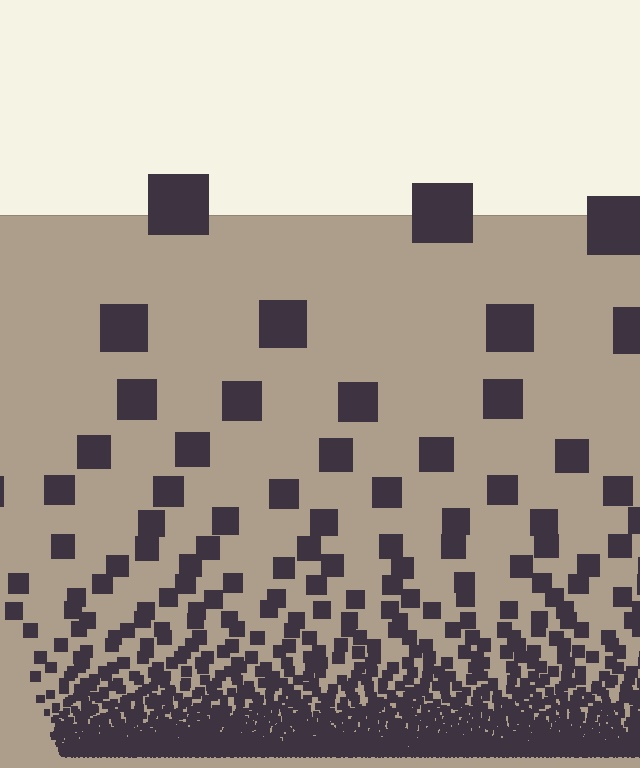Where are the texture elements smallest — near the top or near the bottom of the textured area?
Near the bottom.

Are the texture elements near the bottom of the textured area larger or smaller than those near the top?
Smaller. The gradient is inverted — elements near the bottom are smaller and denser.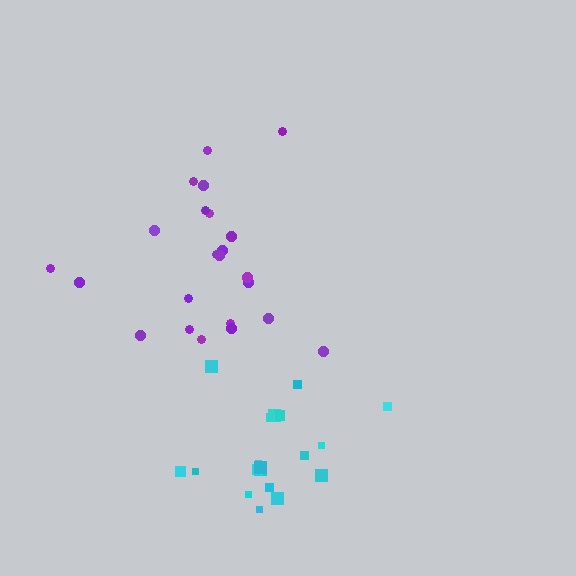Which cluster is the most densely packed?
Cyan.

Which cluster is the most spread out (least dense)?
Purple.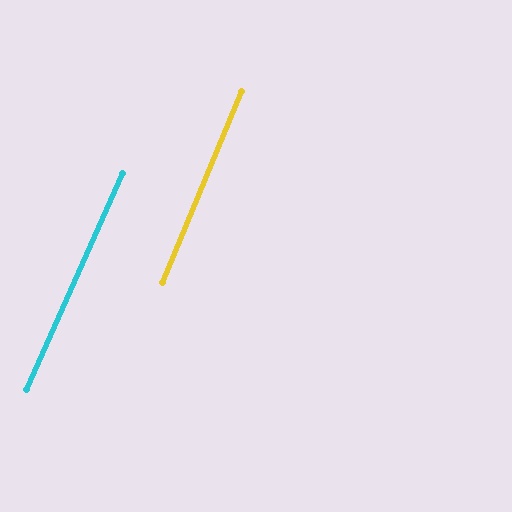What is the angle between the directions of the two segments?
Approximately 1 degree.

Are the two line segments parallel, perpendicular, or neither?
Parallel — their directions differ by only 1.5°.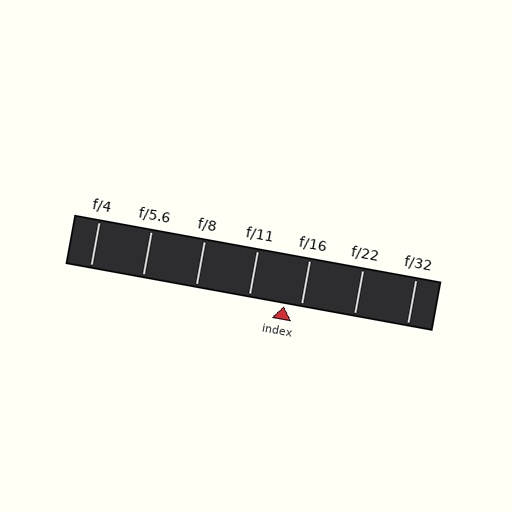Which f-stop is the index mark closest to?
The index mark is closest to f/16.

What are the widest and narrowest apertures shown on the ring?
The widest aperture shown is f/4 and the narrowest is f/32.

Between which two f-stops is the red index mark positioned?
The index mark is between f/11 and f/16.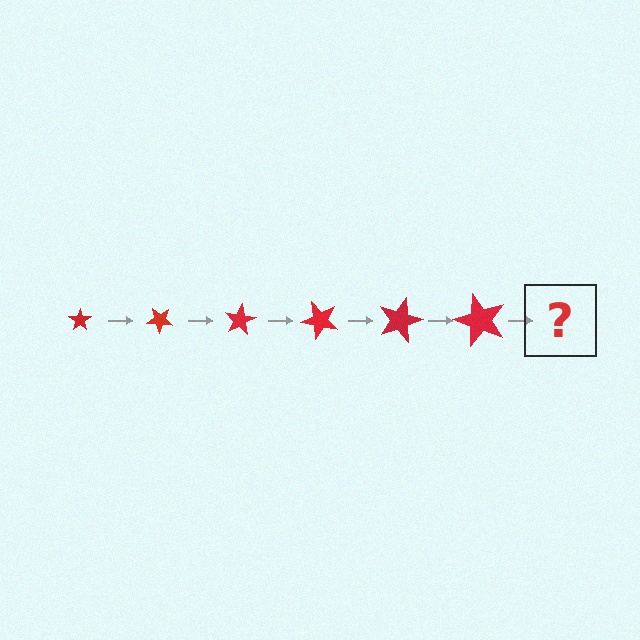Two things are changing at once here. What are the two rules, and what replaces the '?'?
The two rules are that the star grows larger each step and it rotates 40 degrees each step. The '?' should be a star, larger than the previous one and rotated 240 degrees from the start.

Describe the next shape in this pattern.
It should be a star, larger than the previous one and rotated 240 degrees from the start.